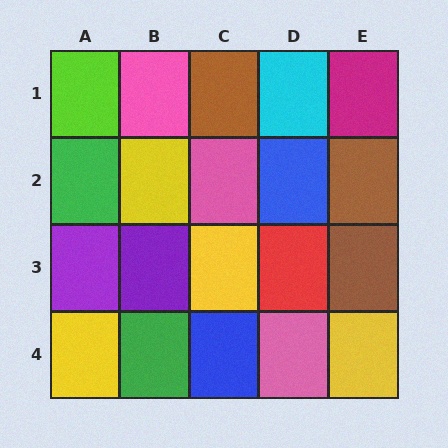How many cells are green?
2 cells are green.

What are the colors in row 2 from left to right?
Green, yellow, pink, blue, brown.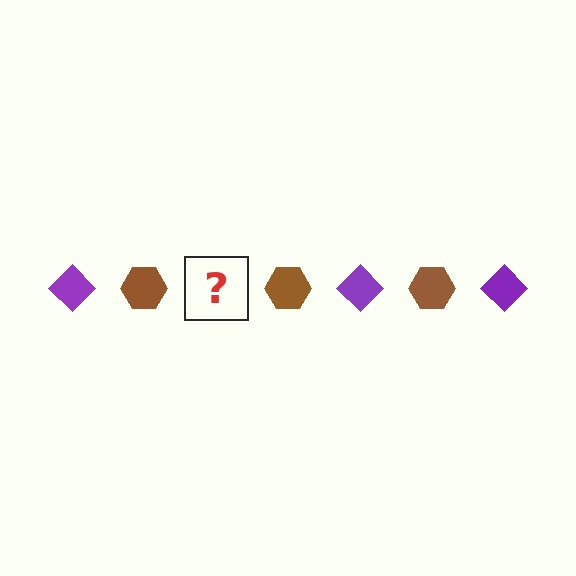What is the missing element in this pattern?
The missing element is a purple diamond.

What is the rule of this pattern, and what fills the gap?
The rule is that the pattern alternates between purple diamond and brown hexagon. The gap should be filled with a purple diamond.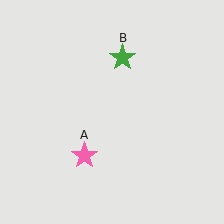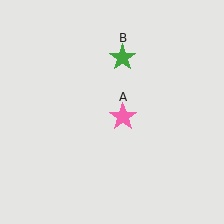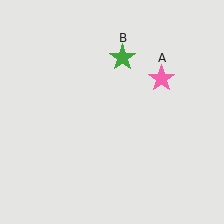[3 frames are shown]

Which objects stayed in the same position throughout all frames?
Green star (object B) remained stationary.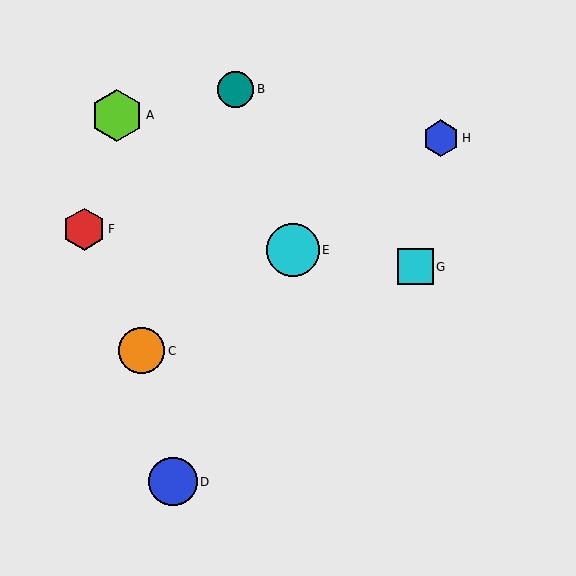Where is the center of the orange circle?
The center of the orange circle is at (142, 351).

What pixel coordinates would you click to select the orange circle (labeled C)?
Click at (142, 351) to select the orange circle C.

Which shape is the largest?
The cyan circle (labeled E) is the largest.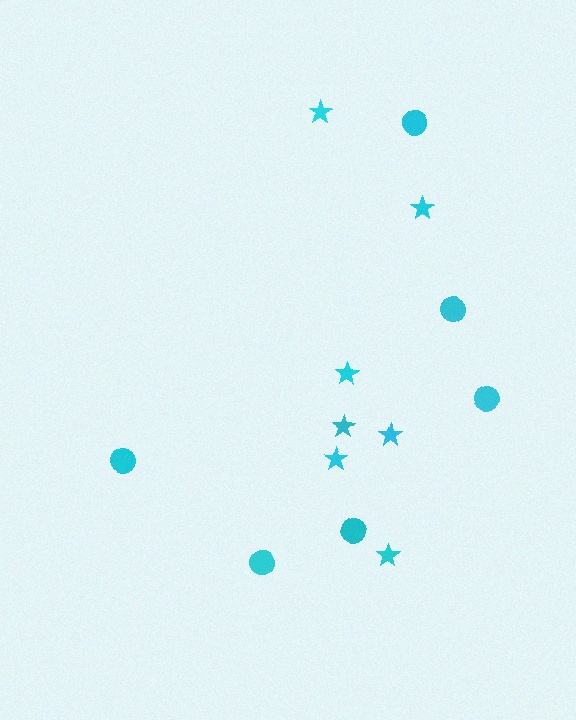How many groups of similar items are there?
There are 2 groups: one group of circles (6) and one group of stars (7).